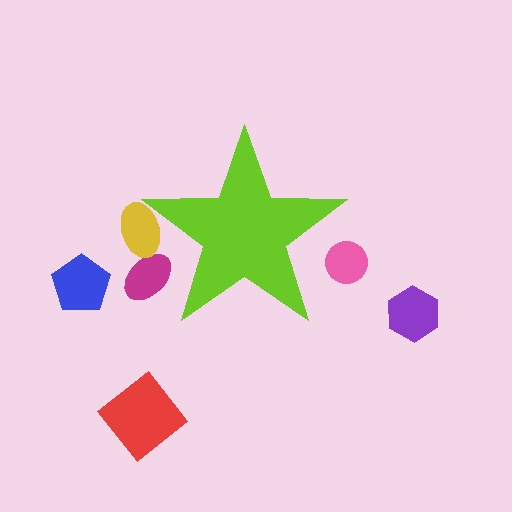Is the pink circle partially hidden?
Yes, the pink circle is partially hidden behind the lime star.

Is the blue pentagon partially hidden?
No, the blue pentagon is fully visible.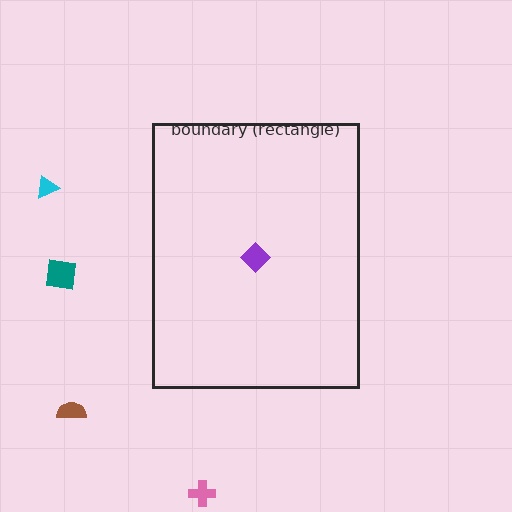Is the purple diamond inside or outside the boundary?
Inside.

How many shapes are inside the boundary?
1 inside, 4 outside.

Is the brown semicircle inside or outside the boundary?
Outside.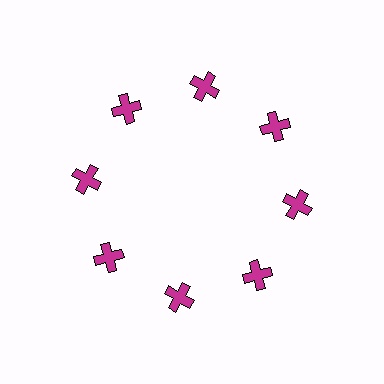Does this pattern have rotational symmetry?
Yes, this pattern has 8-fold rotational symmetry. It looks the same after rotating 45 degrees around the center.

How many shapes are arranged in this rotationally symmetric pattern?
There are 8 shapes, arranged in 8 groups of 1.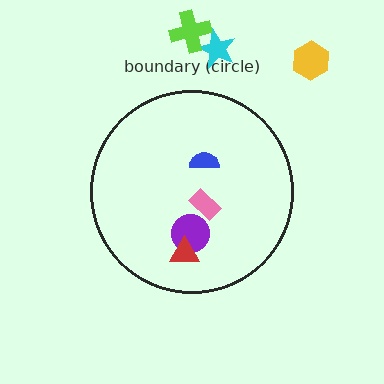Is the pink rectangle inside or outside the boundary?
Inside.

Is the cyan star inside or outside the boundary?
Outside.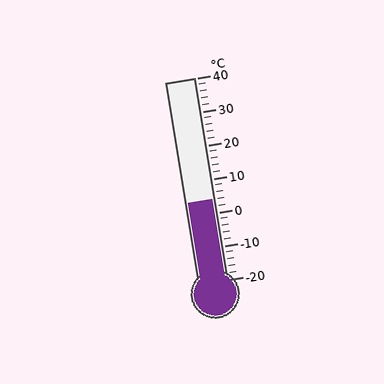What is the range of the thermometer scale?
The thermometer scale ranges from -20°C to 40°C.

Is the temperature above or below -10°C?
The temperature is above -10°C.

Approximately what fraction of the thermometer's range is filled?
The thermometer is filled to approximately 40% of its range.